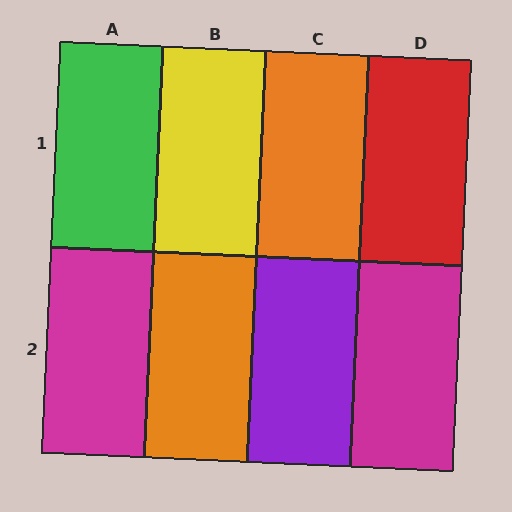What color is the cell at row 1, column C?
Orange.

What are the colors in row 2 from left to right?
Magenta, orange, purple, magenta.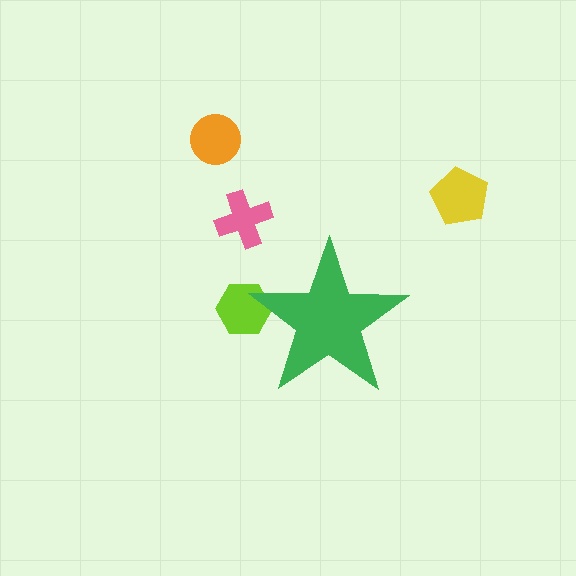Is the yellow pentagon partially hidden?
No, the yellow pentagon is fully visible.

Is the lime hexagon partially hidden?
Yes, the lime hexagon is partially hidden behind the green star.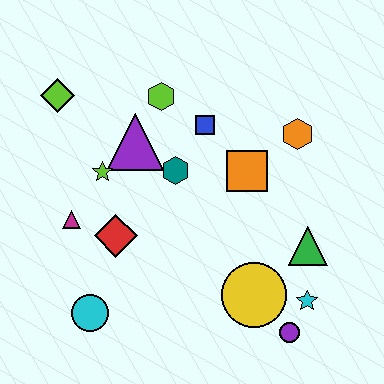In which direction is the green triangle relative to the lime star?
The green triangle is to the right of the lime star.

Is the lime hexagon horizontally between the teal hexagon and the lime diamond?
Yes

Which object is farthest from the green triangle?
The lime diamond is farthest from the green triangle.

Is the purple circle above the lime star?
No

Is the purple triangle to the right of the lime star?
Yes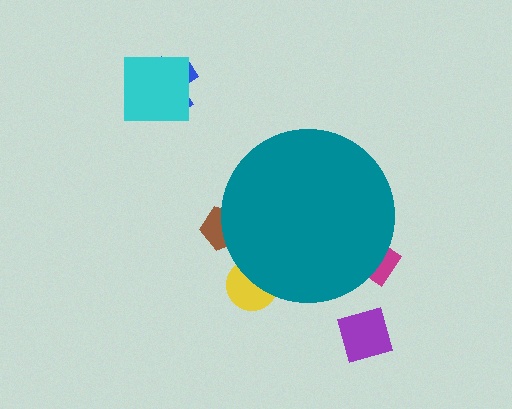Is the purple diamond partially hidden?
No, the purple diamond is fully visible.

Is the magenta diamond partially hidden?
Yes, the magenta diamond is partially hidden behind the teal circle.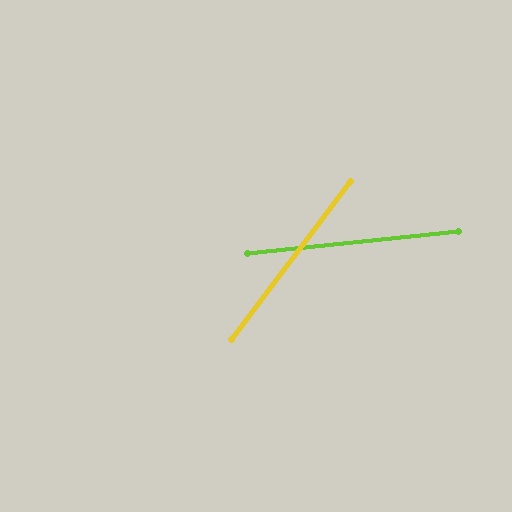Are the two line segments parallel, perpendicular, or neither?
Neither parallel nor perpendicular — they differ by about 47°.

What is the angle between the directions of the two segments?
Approximately 47 degrees.